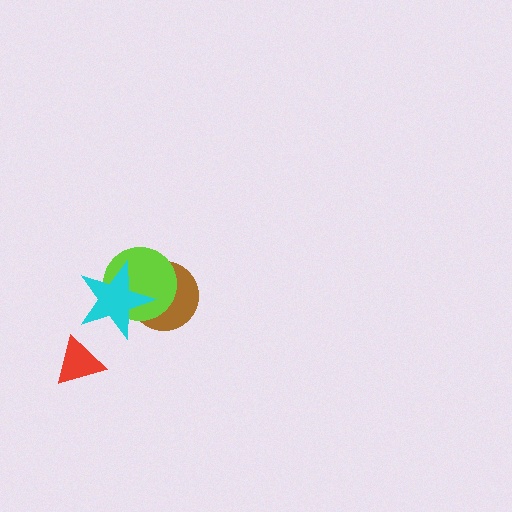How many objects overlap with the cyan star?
2 objects overlap with the cyan star.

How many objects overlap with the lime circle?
2 objects overlap with the lime circle.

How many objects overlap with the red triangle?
0 objects overlap with the red triangle.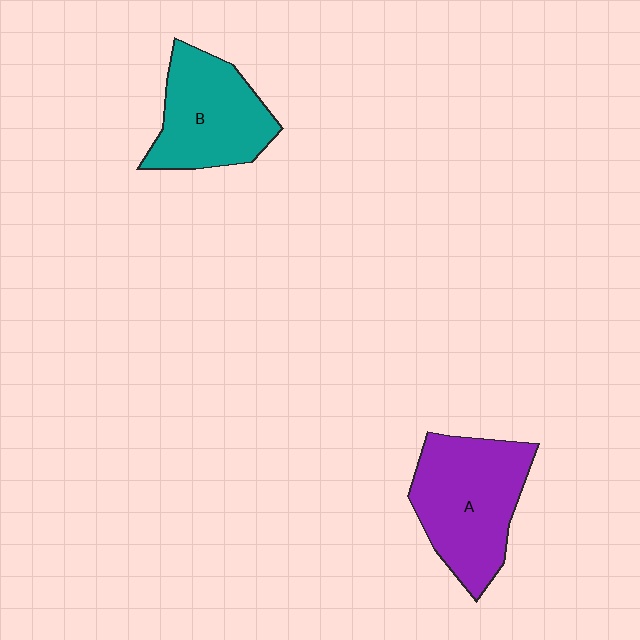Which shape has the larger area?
Shape A (purple).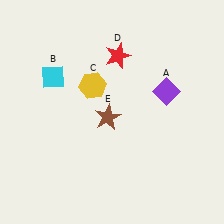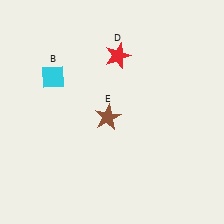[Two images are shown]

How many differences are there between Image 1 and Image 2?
There are 2 differences between the two images.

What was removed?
The purple diamond (A), the yellow hexagon (C) were removed in Image 2.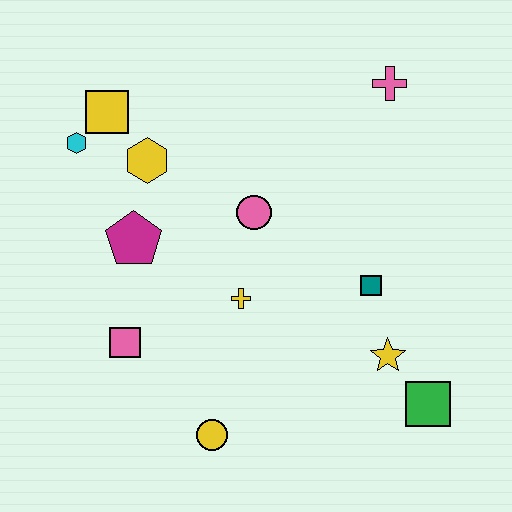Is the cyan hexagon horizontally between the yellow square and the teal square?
No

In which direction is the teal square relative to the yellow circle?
The teal square is to the right of the yellow circle.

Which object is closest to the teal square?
The yellow star is closest to the teal square.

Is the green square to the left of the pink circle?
No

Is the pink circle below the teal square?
No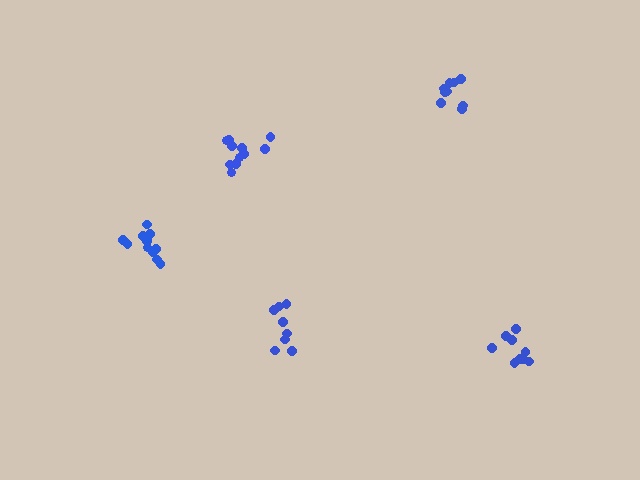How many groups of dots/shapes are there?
There are 5 groups.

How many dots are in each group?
Group 1: 9 dots, Group 2: 8 dots, Group 3: 11 dots, Group 4: 11 dots, Group 5: 9 dots (48 total).